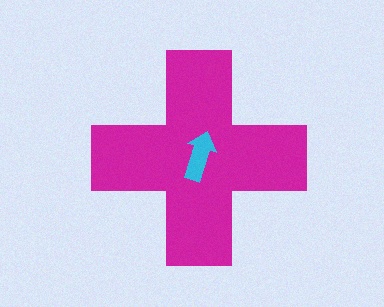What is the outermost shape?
The magenta cross.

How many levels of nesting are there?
2.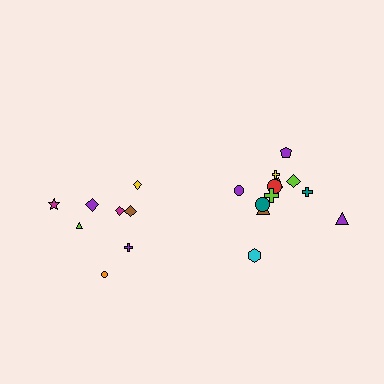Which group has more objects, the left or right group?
The right group.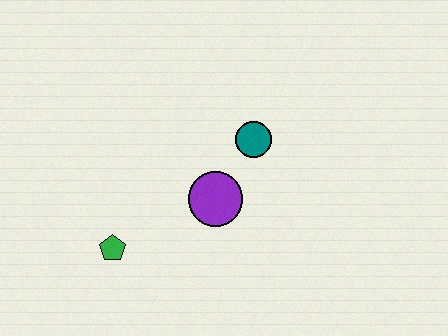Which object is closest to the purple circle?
The teal circle is closest to the purple circle.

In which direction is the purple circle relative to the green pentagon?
The purple circle is to the right of the green pentagon.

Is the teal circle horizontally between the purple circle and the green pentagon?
No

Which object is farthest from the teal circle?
The green pentagon is farthest from the teal circle.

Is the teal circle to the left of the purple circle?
No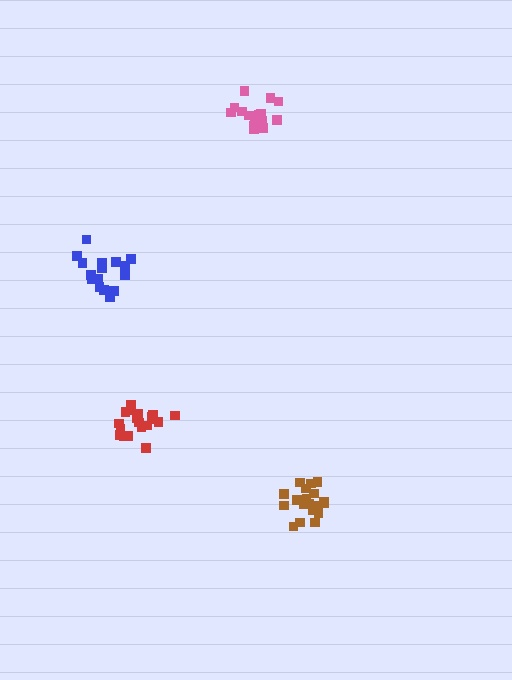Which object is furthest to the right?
The brown cluster is rightmost.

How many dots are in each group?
Group 1: 15 dots, Group 2: 20 dots, Group 3: 21 dots, Group 4: 17 dots (73 total).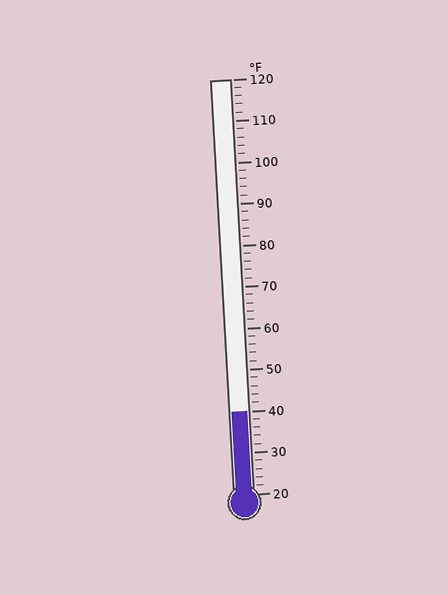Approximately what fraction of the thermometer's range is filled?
The thermometer is filled to approximately 20% of its range.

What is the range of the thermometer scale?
The thermometer scale ranges from 20°F to 120°F.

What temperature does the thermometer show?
The thermometer shows approximately 40°F.